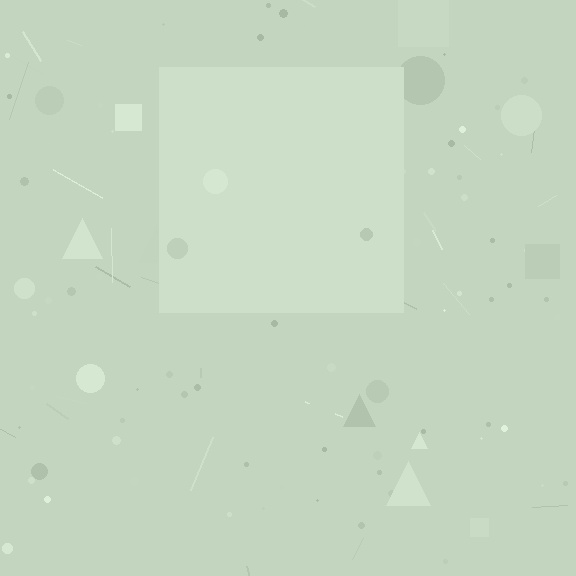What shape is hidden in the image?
A square is hidden in the image.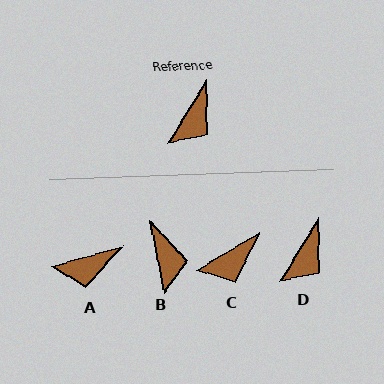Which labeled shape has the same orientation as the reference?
D.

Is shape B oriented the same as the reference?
No, it is off by about 42 degrees.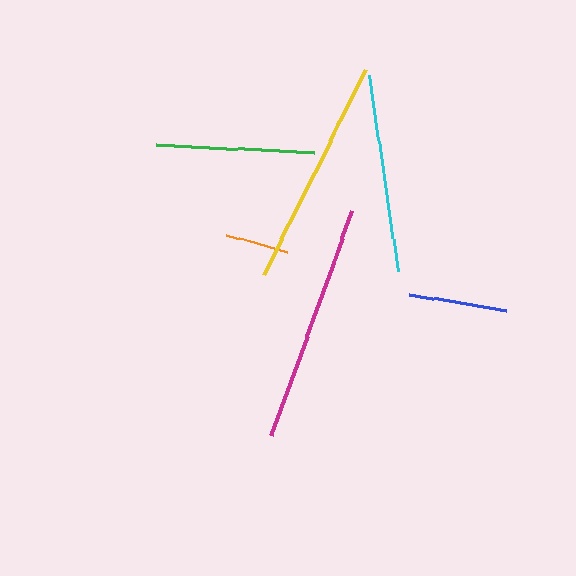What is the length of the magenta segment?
The magenta segment is approximately 239 pixels long.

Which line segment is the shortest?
The orange line is the shortest at approximately 62 pixels.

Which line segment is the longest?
The magenta line is the longest at approximately 239 pixels.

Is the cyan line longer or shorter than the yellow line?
The yellow line is longer than the cyan line.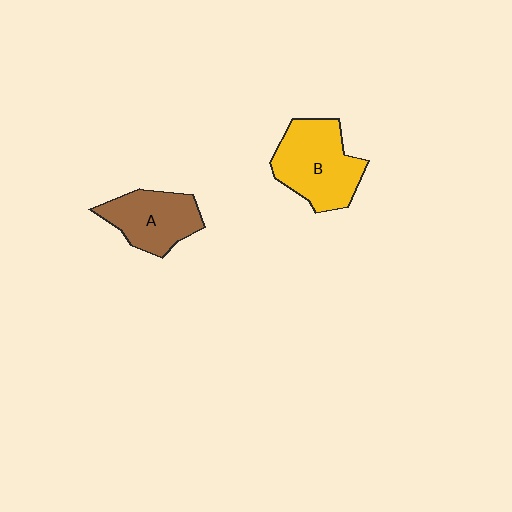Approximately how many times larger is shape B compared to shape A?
Approximately 1.3 times.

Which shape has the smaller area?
Shape A (brown).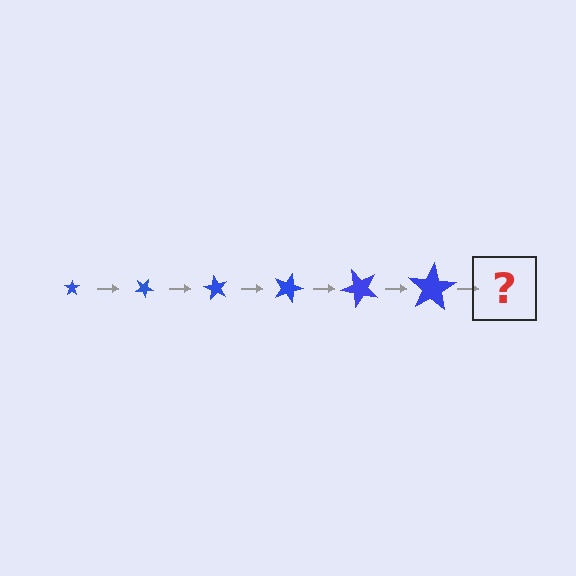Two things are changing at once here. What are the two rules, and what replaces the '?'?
The two rules are that the star grows larger each step and it rotates 30 degrees each step. The '?' should be a star, larger than the previous one and rotated 180 degrees from the start.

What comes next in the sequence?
The next element should be a star, larger than the previous one and rotated 180 degrees from the start.